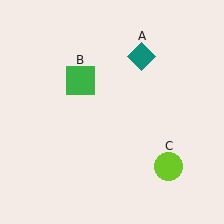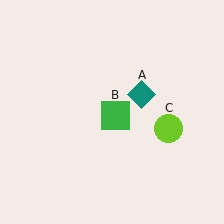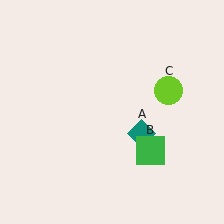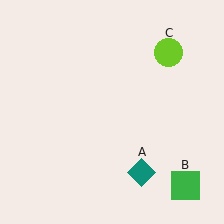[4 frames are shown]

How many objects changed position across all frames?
3 objects changed position: teal diamond (object A), green square (object B), lime circle (object C).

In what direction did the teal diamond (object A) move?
The teal diamond (object A) moved down.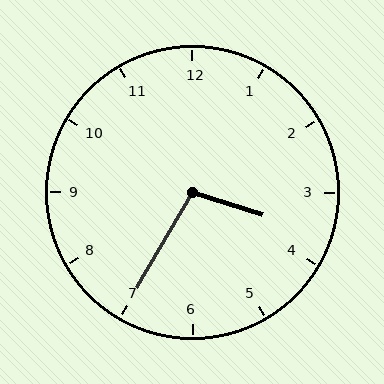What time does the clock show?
3:35.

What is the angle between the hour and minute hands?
Approximately 102 degrees.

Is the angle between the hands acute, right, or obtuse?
It is obtuse.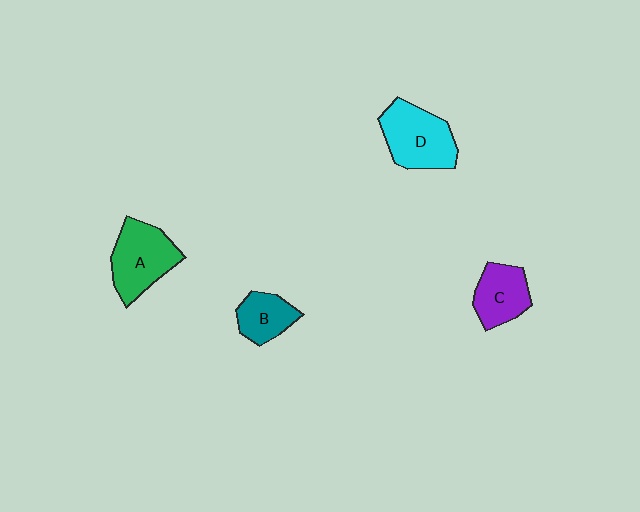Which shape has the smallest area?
Shape B (teal).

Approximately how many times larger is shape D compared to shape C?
Approximately 1.4 times.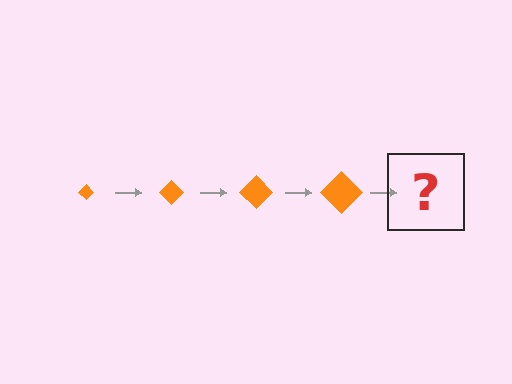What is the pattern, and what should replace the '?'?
The pattern is that the diamond gets progressively larger each step. The '?' should be an orange diamond, larger than the previous one.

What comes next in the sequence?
The next element should be an orange diamond, larger than the previous one.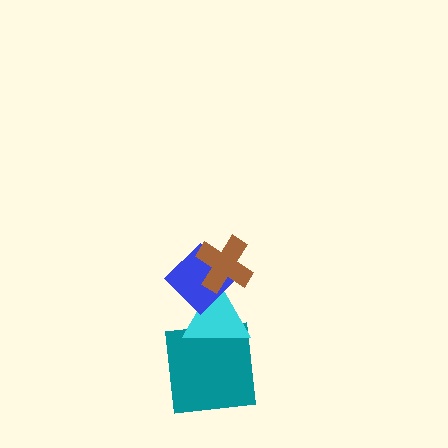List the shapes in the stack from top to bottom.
From top to bottom: the brown cross, the blue diamond, the cyan triangle, the teal square.